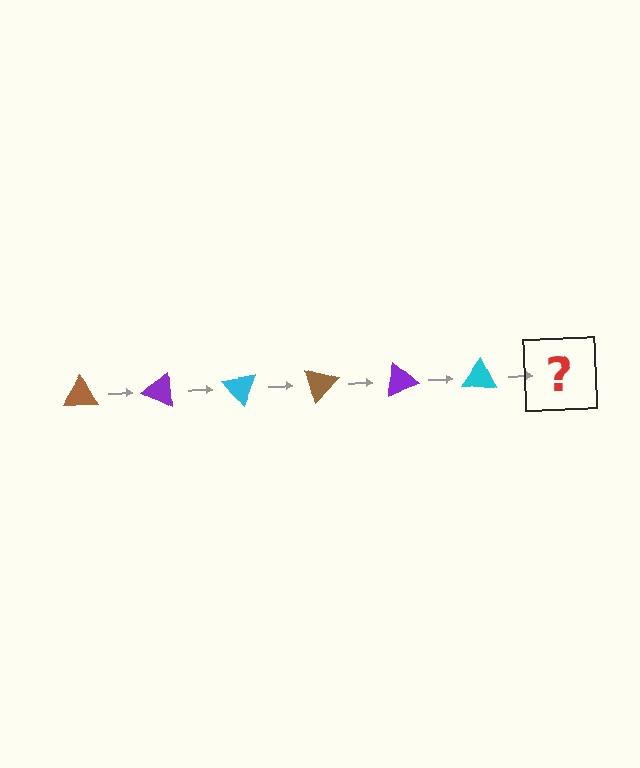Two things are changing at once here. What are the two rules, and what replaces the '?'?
The two rules are that it rotates 25 degrees each step and the color cycles through brown, purple, and cyan. The '?' should be a brown triangle, rotated 150 degrees from the start.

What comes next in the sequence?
The next element should be a brown triangle, rotated 150 degrees from the start.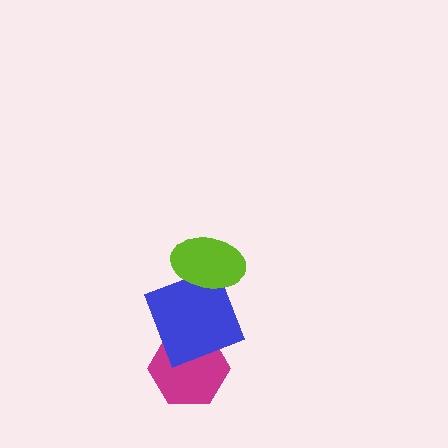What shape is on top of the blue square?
The lime ellipse is on top of the blue square.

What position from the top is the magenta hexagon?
The magenta hexagon is 3rd from the top.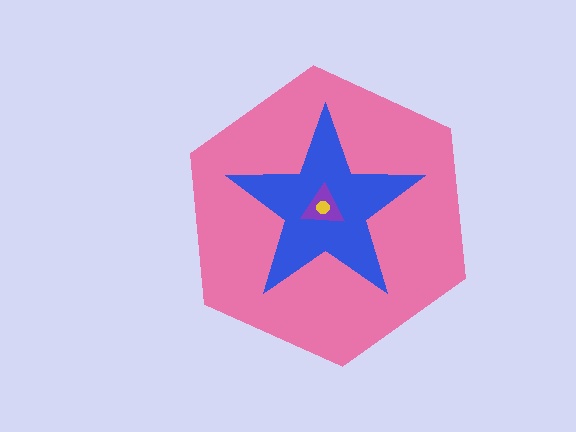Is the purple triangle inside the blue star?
Yes.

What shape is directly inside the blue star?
The purple triangle.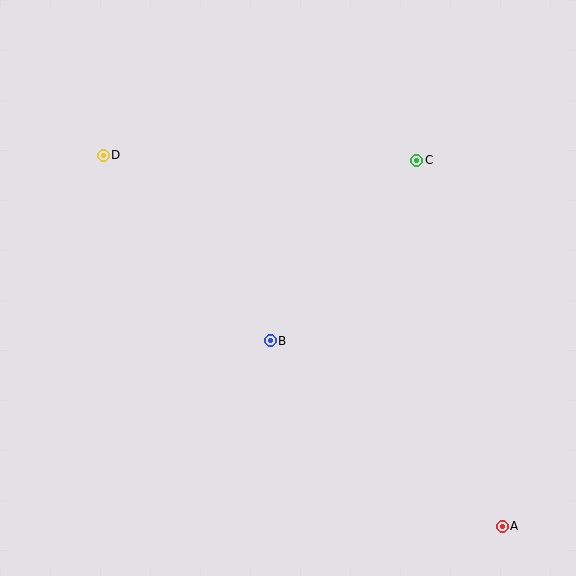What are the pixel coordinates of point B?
Point B is at (270, 341).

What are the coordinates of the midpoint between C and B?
The midpoint between C and B is at (343, 250).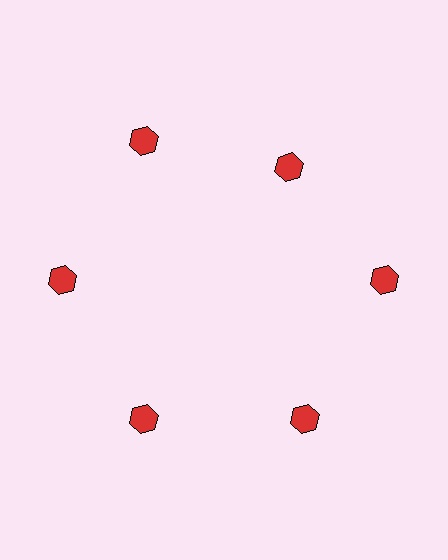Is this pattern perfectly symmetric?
No. The 6 red hexagons are arranged in a ring, but one element near the 1 o'clock position is pulled inward toward the center, breaking the 6-fold rotational symmetry.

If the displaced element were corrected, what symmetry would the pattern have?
It would have 6-fold rotational symmetry — the pattern would map onto itself every 60 degrees.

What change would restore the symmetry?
The symmetry would be restored by moving it outward, back onto the ring so that all 6 hexagons sit at equal angles and equal distance from the center.